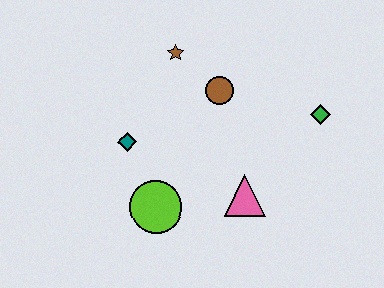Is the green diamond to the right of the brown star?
Yes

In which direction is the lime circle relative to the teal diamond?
The lime circle is below the teal diamond.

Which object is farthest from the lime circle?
The green diamond is farthest from the lime circle.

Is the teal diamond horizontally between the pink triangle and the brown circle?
No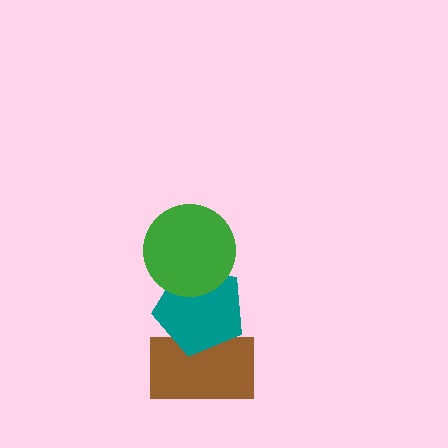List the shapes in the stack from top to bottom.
From top to bottom: the green circle, the teal pentagon, the brown rectangle.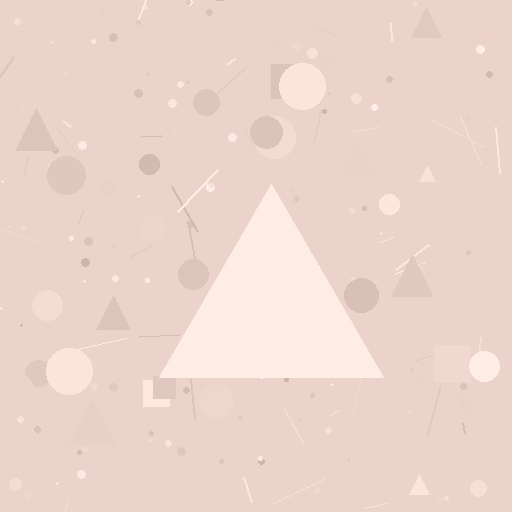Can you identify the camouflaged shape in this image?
The camouflaged shape is a triangle.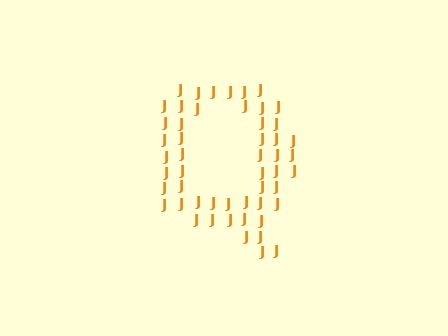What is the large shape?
The large shape is the letter Q.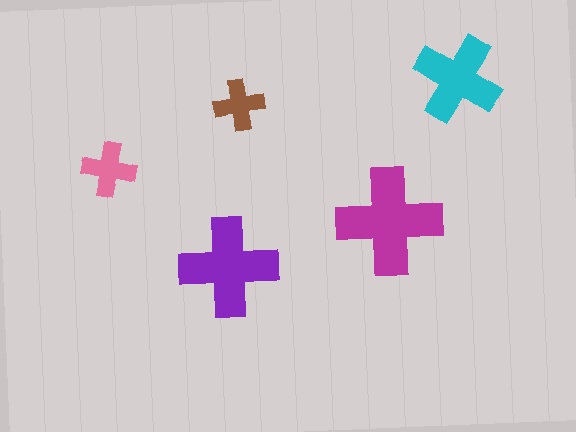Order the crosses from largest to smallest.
the magenta one, the purple one, the cyan one, the pink one, the brown one.